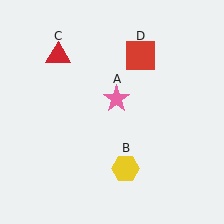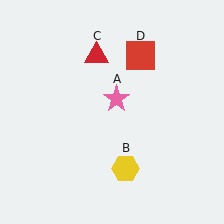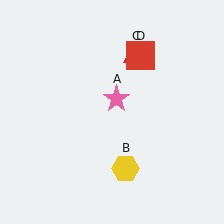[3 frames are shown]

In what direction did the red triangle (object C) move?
The red triangle (object C) moved right.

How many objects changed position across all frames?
1 object changed position: red triangle (object C).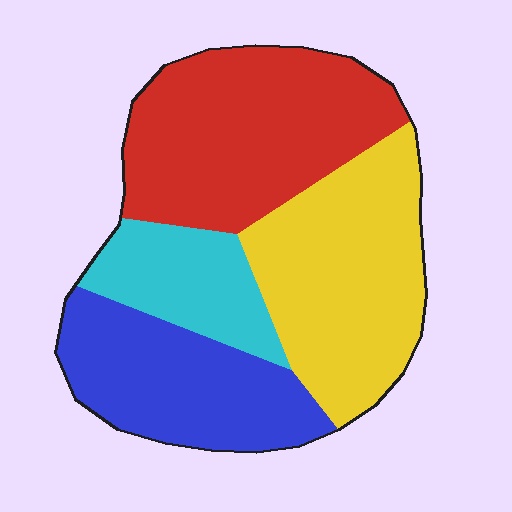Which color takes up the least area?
Cyan, at roughly 15%.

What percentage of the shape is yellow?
Yellow takes up about one third (1/3) of the shape.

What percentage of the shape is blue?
Blue takes up between a sixth and a third of the shape.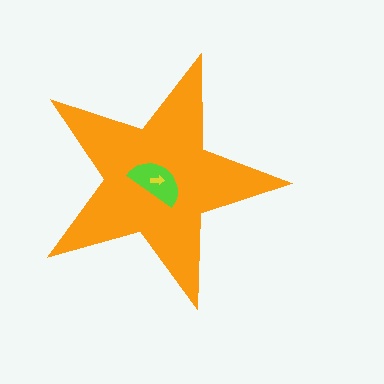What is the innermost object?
The yellow arrow.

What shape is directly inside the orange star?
The lime semicircle.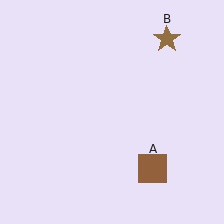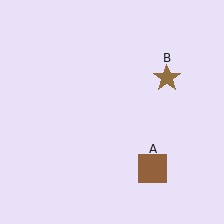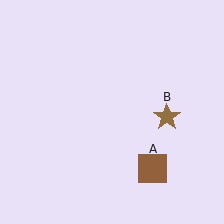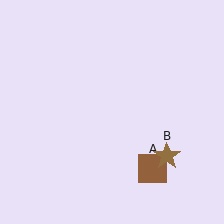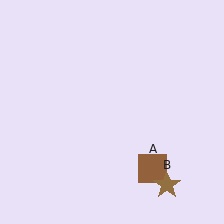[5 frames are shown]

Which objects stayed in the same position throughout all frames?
Brown square (object A) remained stationary.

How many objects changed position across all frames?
1 object changed position: brown star (object B).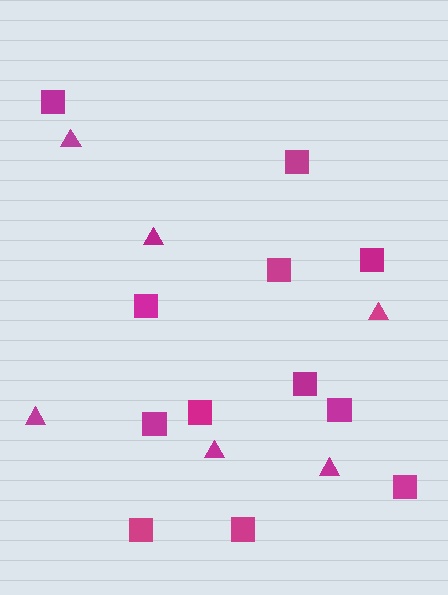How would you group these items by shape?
There are 2 groups: one group of squares (12) and one group of triangles (6).